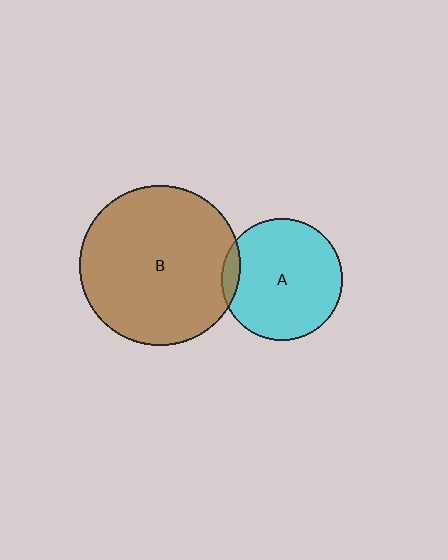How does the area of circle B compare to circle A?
Approximately 1.7 times.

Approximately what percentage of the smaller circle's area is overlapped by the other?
Approximately 5%.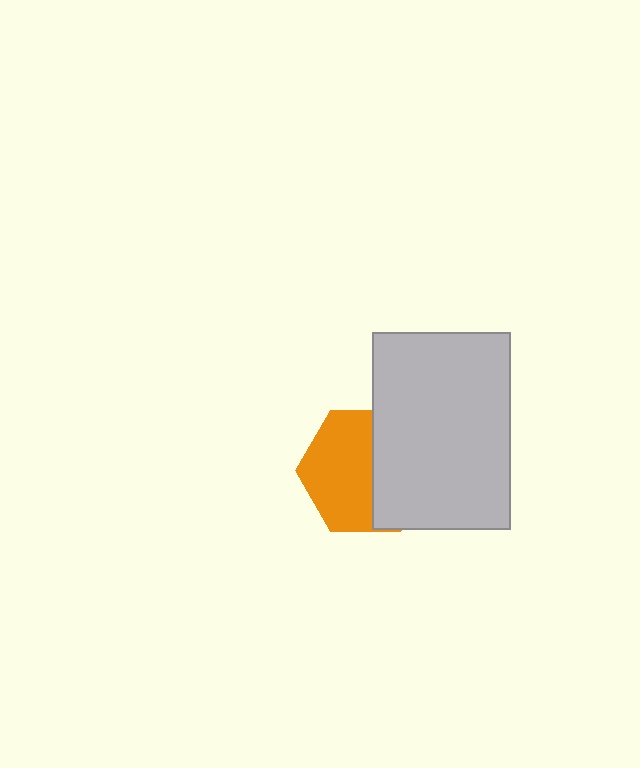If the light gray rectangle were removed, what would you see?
You would see the complete orange hexagon.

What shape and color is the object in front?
The object in front is a light gray rectangle.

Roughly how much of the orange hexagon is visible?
About half of it is visible (roughly 56%).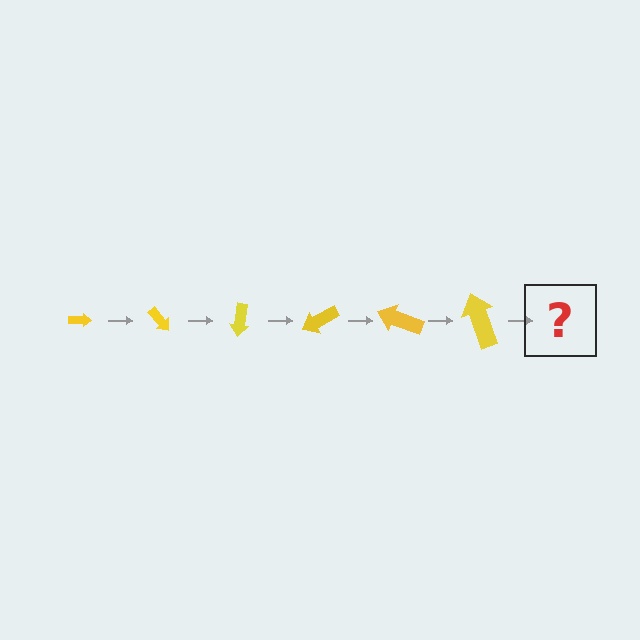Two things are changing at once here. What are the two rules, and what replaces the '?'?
The two rules are that the arrow grows larger each step and it rotates 50 degrees each step. The '?' should be an arrow, larger than the previous one and rotated 300 degrees from the start.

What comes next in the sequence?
The next element should be an arrow, larger than the previous one and rotated 300 degrees from the start.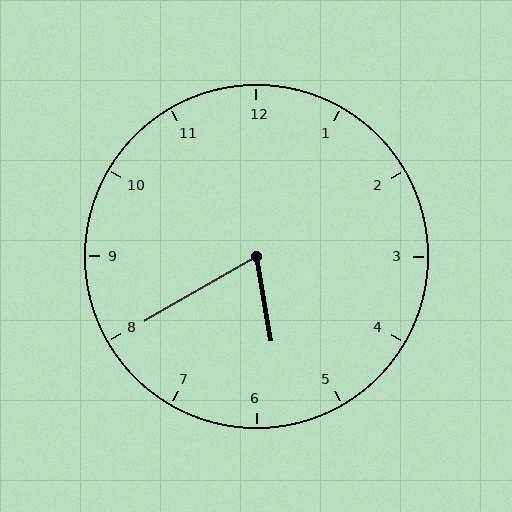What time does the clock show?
5:40.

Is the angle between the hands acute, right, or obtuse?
It is acute.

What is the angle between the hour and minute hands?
Approximately 70 degrees.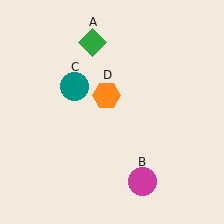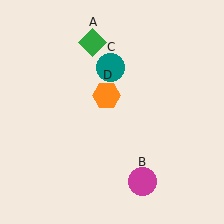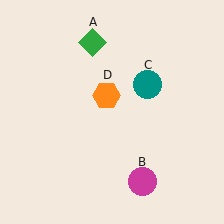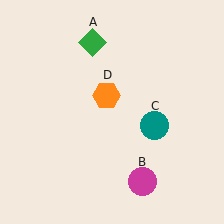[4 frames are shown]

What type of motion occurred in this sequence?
The teal circle (object C) rotated clockwise around the center of the scene.